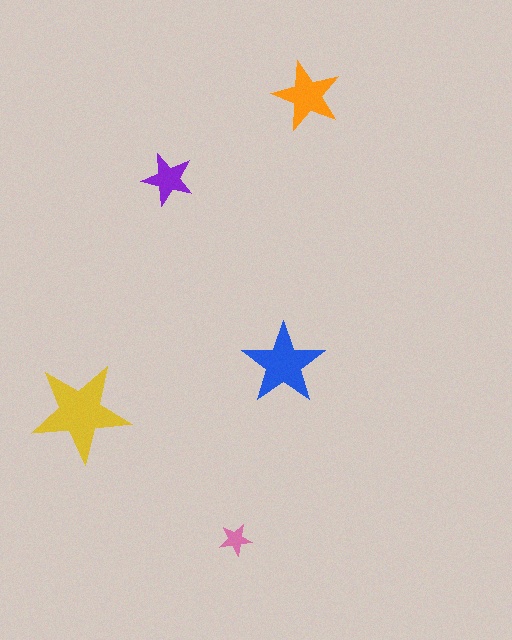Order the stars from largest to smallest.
the yellow one, the blue one, the orange one, the purple one, the pink one.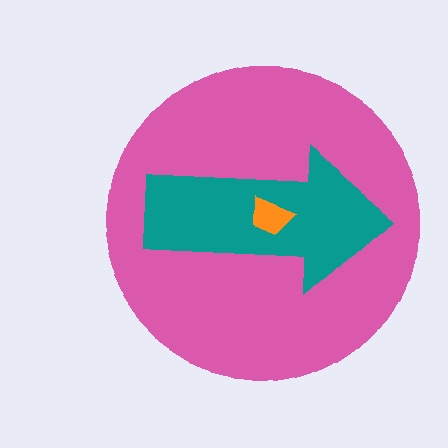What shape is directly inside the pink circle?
The teal arrow.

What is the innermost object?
The orange trapezoid.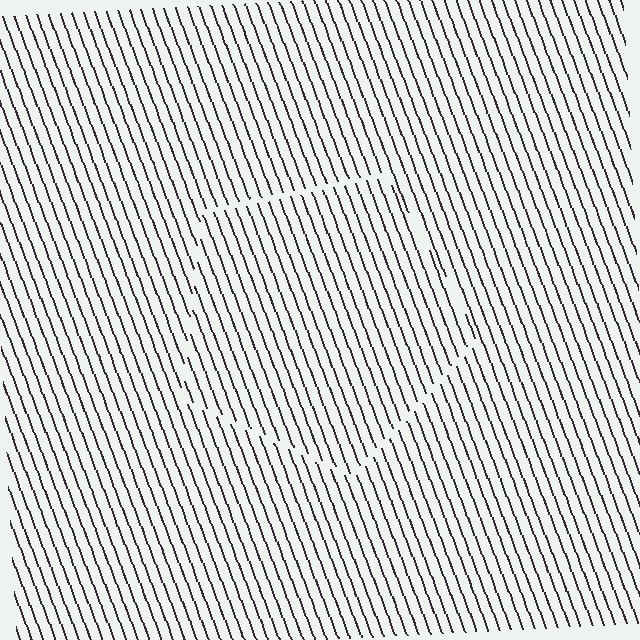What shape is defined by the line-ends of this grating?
An illusory pentagon. The interior of the shape contains the same grating, shifted by half a period — the contour is defined by the phase discontinuity where line-ends from the inner and outer gratings abut.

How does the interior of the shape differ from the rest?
The interior of the shape contains the same grating, shifted by half a period — the contour is defined by the phase discontinuity where line-ends from the inner and outer gratings abut.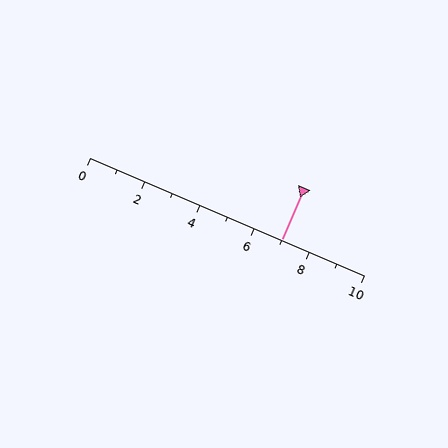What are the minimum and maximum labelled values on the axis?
The axis runs from 0 to 10.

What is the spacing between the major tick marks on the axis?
The major ticks are spaced 2 apart.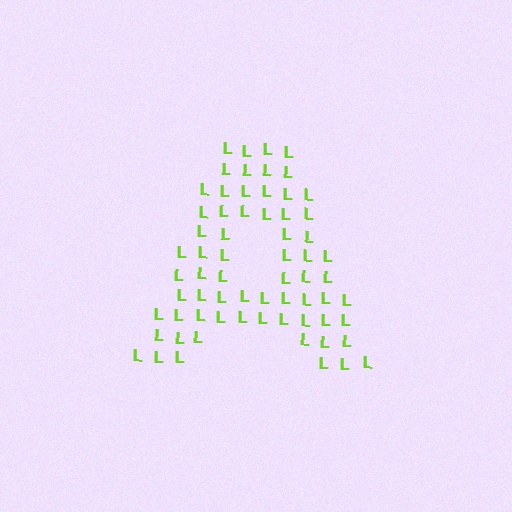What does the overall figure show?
The overall figure shows the letter A.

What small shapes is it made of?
It is made of small letter L's.